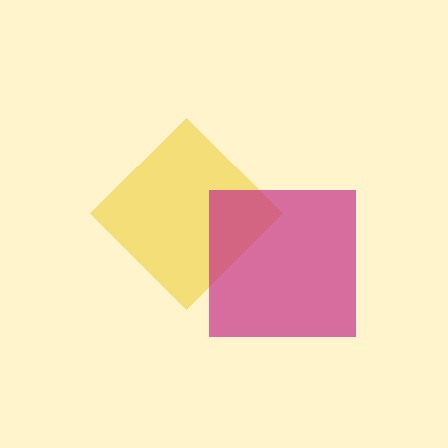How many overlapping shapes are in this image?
There are 2 overlapping shapes in the image.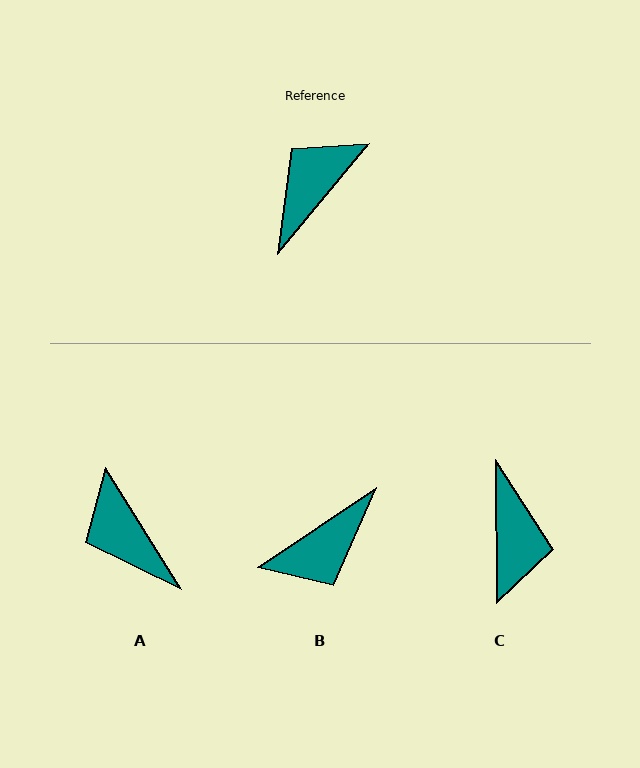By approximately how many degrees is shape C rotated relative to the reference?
Approximately 140 degrees clockwise.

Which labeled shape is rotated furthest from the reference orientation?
B, about 163 degrees away.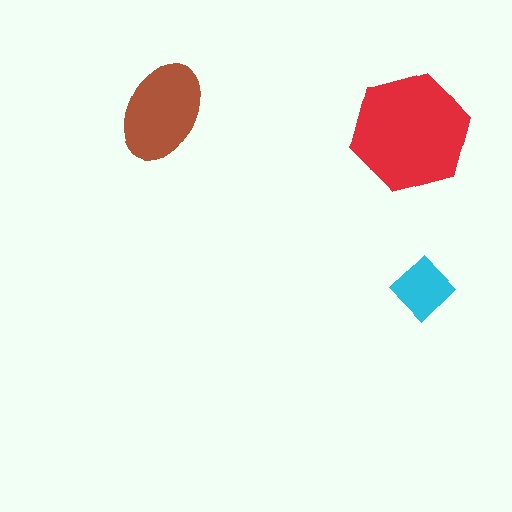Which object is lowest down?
The cyan diamond is bottommost.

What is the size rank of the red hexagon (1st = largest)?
1st.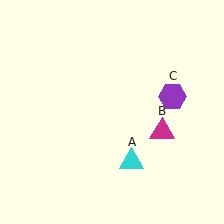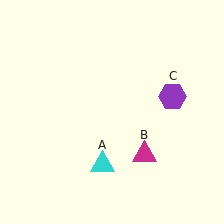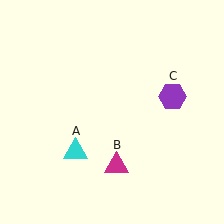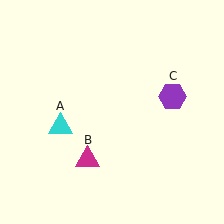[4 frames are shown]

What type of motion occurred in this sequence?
The cyan triangle (object A), magenta triangle (object B) rotated clockwise around the center of the scene.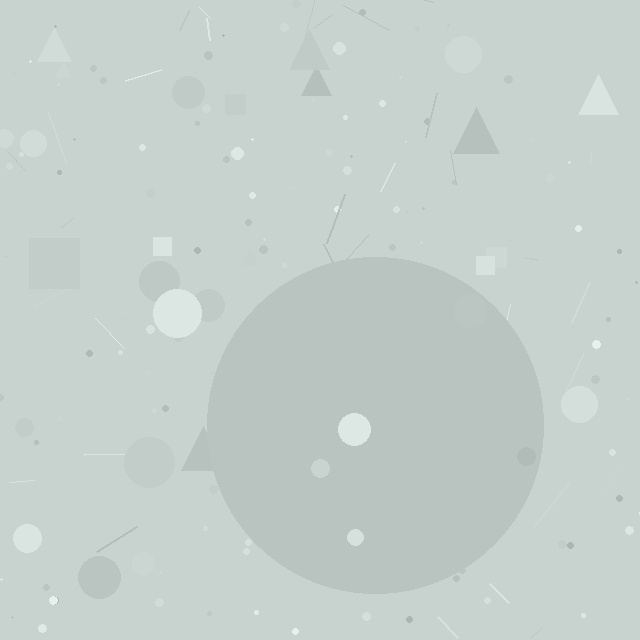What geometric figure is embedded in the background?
A circle is embedded in the background.